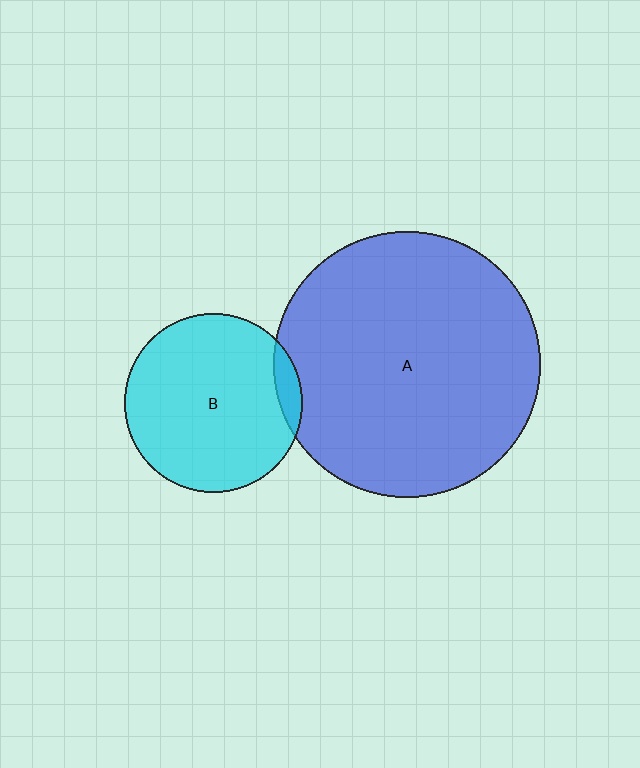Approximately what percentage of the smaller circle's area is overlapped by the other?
Approximately 5%.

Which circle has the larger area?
Circle A (blue).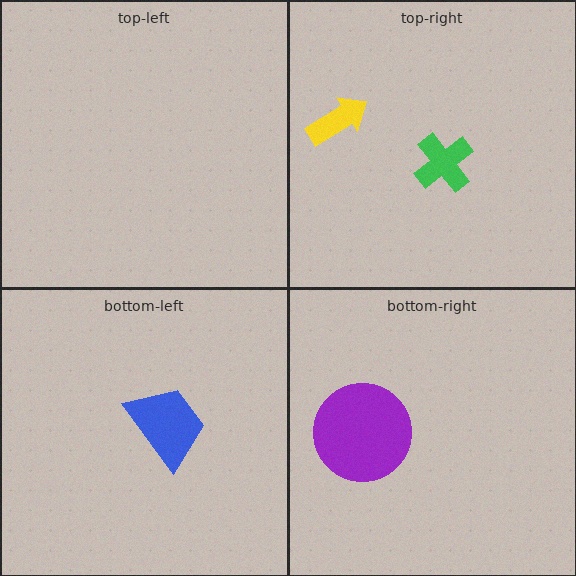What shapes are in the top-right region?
The green cross, the yellow arrow.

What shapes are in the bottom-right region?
The purple circle.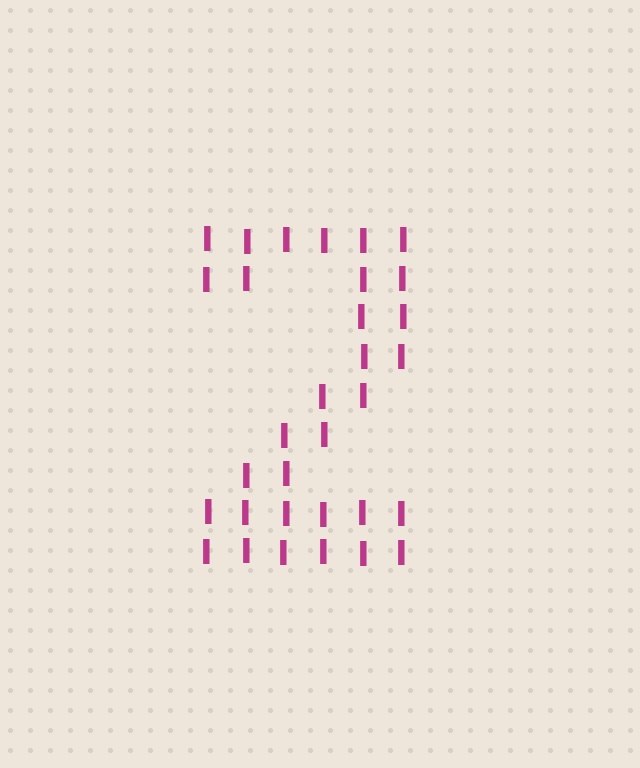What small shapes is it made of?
It is made of small letter I's.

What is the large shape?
The large shape is the digit 2.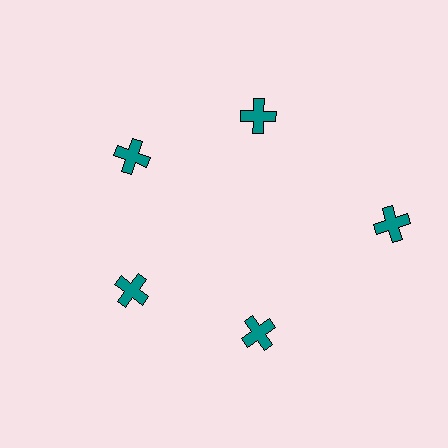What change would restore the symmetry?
The symmetry would be restored by moving it inward, back onto the ring so that all 5 crosses sit at equal angles and equal distance from the center.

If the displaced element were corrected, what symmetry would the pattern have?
It would have 5-fold rotational symmetry — the pattern would map onto itself every 72 degrees.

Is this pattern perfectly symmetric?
No. The 5 teal crosses are arranged in a ring, but one element near the 3 o'clock position is pushed outward from the center, breaking the 5-fold rotational symmetry.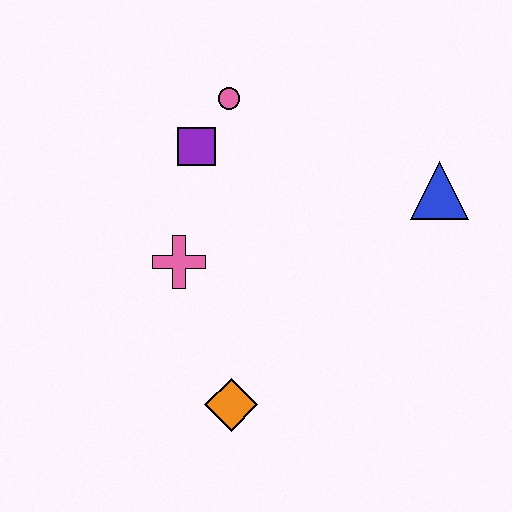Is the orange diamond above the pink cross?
No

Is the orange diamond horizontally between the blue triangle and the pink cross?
Yes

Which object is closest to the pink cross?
The purple square is closest to the pink cross.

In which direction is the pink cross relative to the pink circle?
The pink cross is below the pink circle.